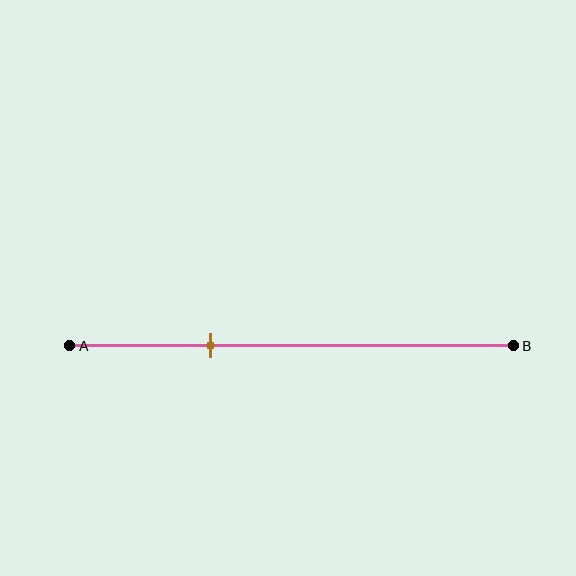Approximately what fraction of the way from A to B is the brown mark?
The brown mark is approximately 30% of the way from A to B.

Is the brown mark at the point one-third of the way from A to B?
Yes, the mark is approximately at the one-third point.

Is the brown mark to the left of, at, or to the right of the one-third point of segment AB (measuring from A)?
The brown mark is approximately at the one-third point of segment AB.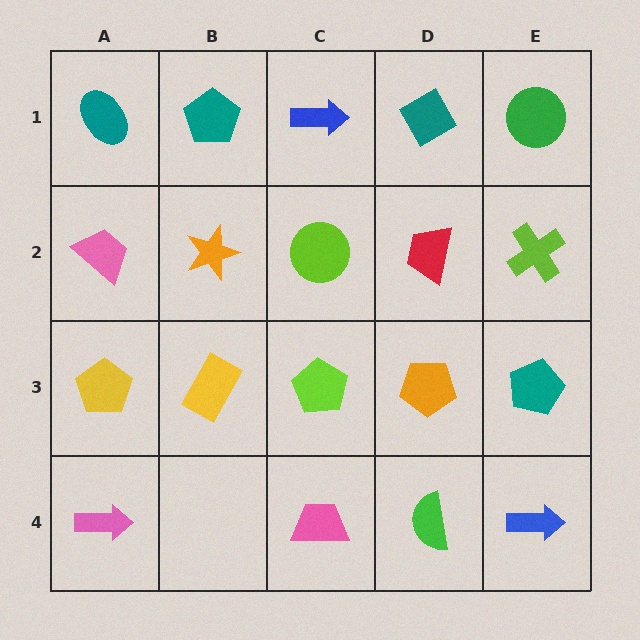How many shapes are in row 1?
5 shapes.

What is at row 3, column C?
A lime pentagon.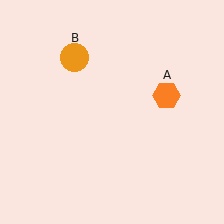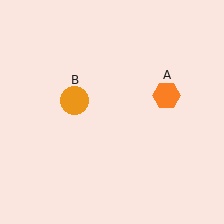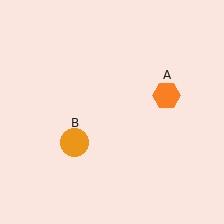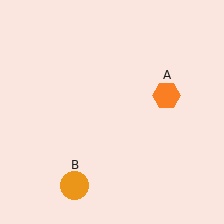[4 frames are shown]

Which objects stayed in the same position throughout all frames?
Orange hexagon (object A) remained stationary.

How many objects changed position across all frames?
1 object changed position: orange circle (object B).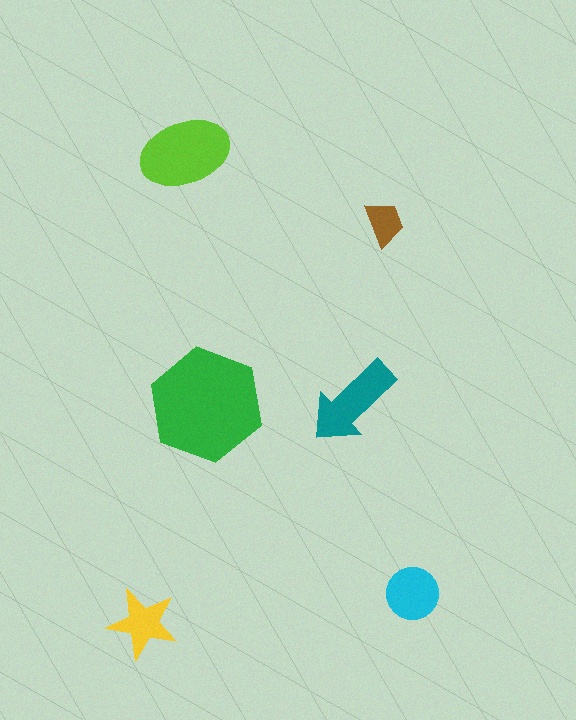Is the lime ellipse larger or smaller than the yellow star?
Larger.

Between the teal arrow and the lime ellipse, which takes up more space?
The lime ellipse.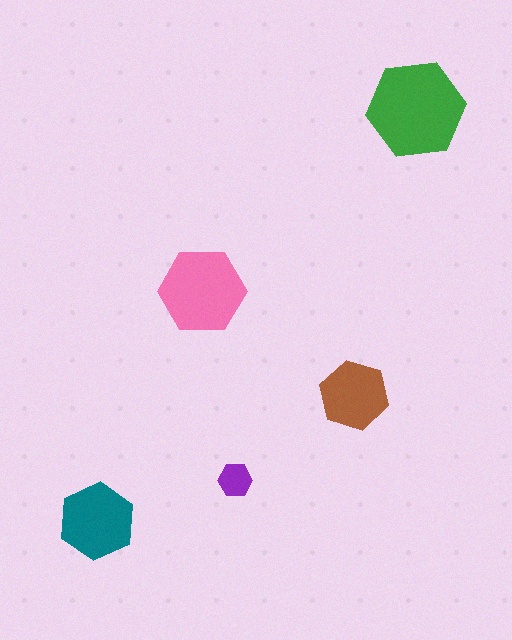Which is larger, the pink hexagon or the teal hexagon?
The pink one.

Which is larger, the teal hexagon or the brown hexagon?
The teal one.